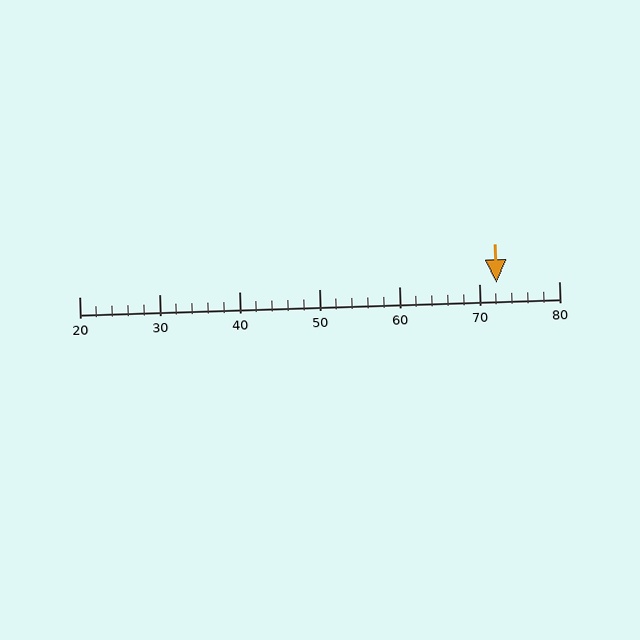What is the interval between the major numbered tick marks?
The major tick marks are spaced 10 units apart.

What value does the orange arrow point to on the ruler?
The orange arrow points to approximately 72.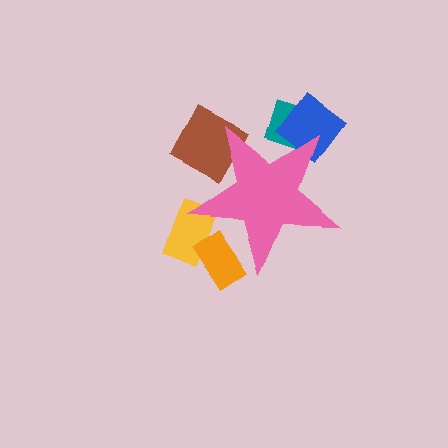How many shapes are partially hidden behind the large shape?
5 shapes are partially hidden.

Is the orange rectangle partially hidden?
Yes, the orange rectangle is partially hidden behind the pink star.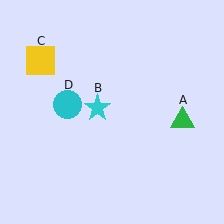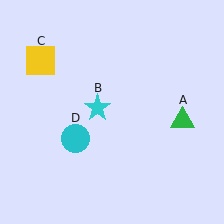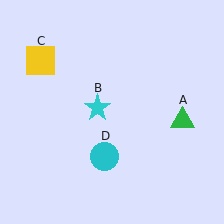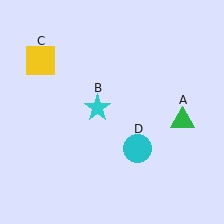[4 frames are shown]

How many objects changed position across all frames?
1 object changed position: cyan circle (object D).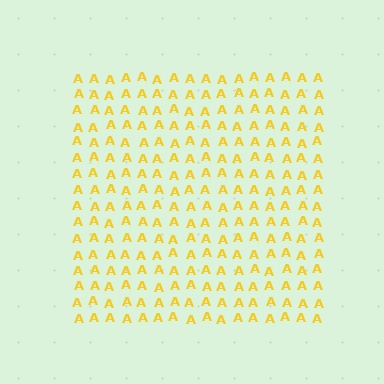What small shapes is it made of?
It is made of small letter A's.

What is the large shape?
The large shape is a square.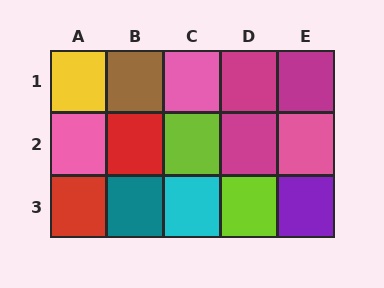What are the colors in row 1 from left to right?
Yellow, brown, pink, magenta, magenta.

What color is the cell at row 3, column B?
Teal.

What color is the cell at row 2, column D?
Magenta.